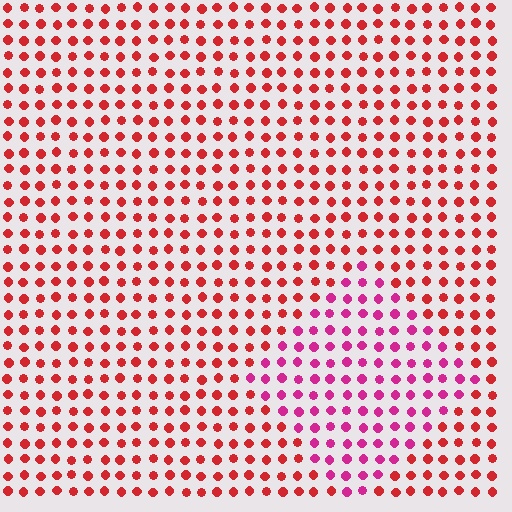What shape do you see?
I see a diamond.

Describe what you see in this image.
The image is filled with small red elements in a uniform arrangement. A diamond-shaped region is visible where the elements are tinted to a slightly different hue, forming a subtle color boundary.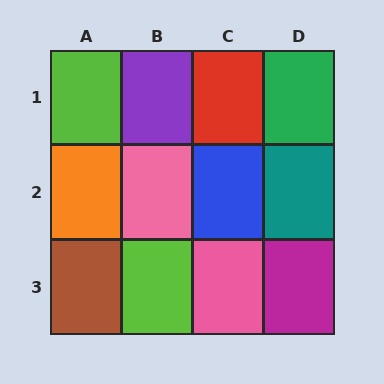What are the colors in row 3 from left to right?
Brown, lime, pink, magenta.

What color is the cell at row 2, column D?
Teal.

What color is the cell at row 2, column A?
Orange.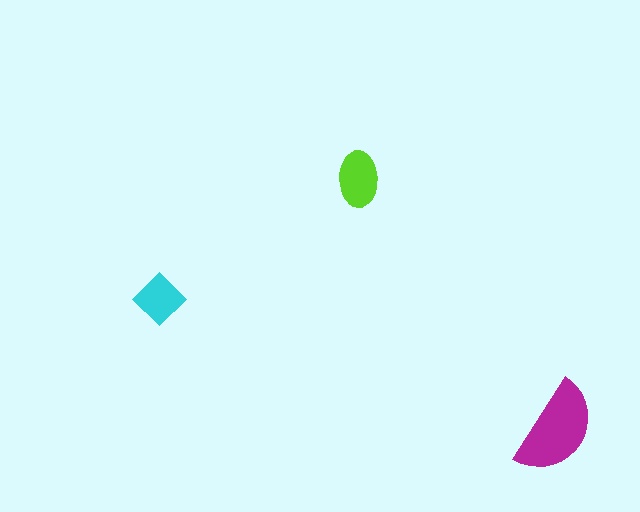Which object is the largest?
The magenta semicircle.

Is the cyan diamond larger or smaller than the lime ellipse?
Smaller.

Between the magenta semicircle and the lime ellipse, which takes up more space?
The magenta semicircle.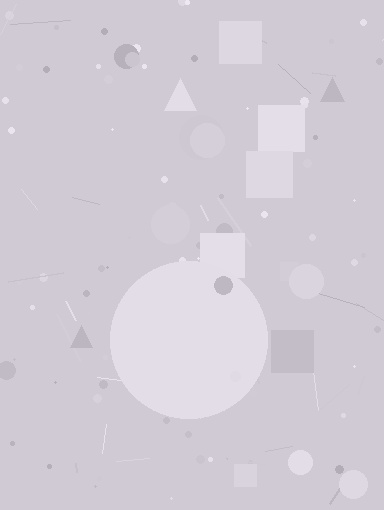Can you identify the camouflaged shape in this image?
The camouflaged shape is a circle.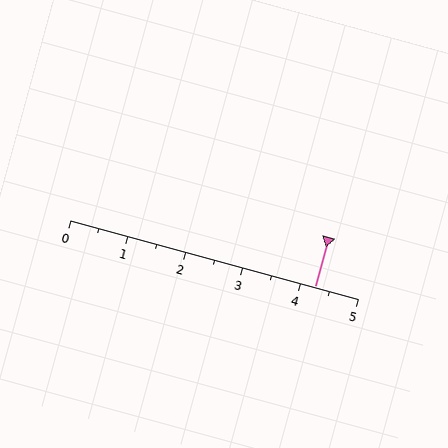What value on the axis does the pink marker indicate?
The marker indicates approximately 4.2.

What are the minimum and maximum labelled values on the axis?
The axis runs from 0 to 5.